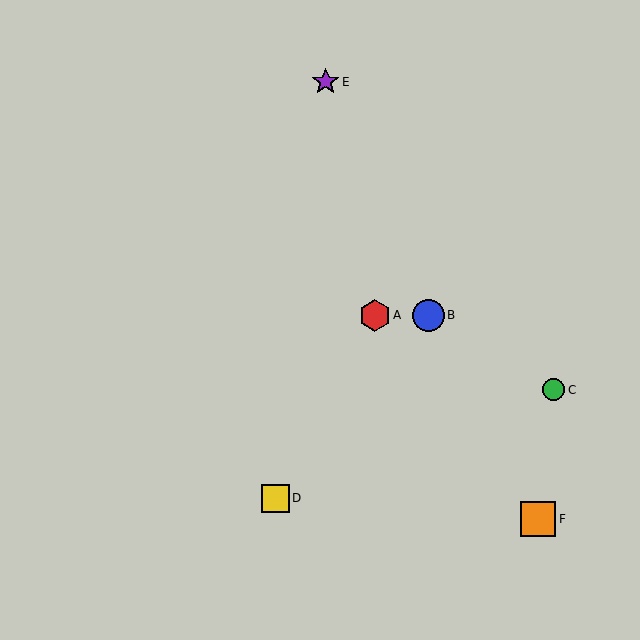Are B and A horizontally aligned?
Yes, both are at y≈315.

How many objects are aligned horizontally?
2 objects (A, B) are aligned horizontally.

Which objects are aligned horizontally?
Objects A, B are aligned horizontally.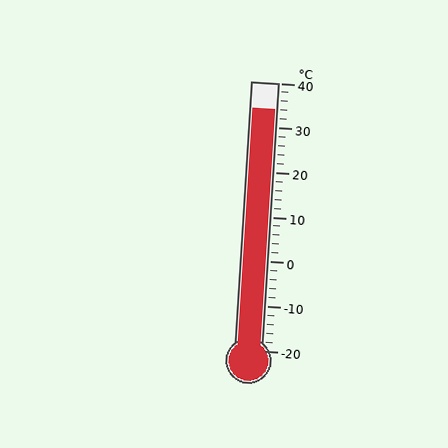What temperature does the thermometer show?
The thermometer shows approximately 34°C.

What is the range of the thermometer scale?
The thermometer scale ranges from -20°C to 40°C.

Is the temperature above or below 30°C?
The temperature is above 30°C.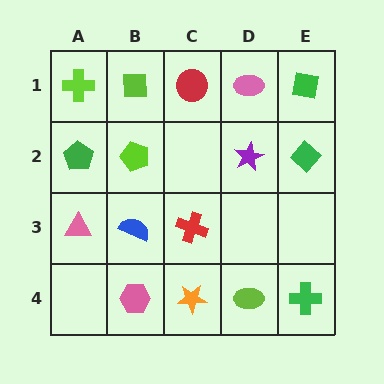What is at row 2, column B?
A lime pentagon.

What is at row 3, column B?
A blue semicircle.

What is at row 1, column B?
A lime square.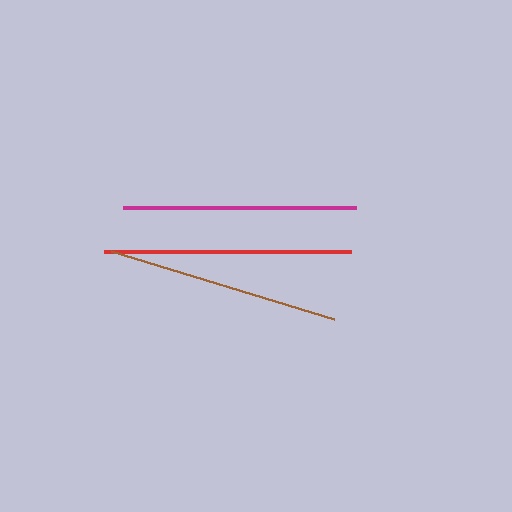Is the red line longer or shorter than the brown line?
The red line is longer than the brown line.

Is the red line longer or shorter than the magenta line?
The red line is longer than the magenta line.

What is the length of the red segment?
The red segment is approximately 246 pixels long.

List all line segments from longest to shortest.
From longest to shortest: red, brown, magenta.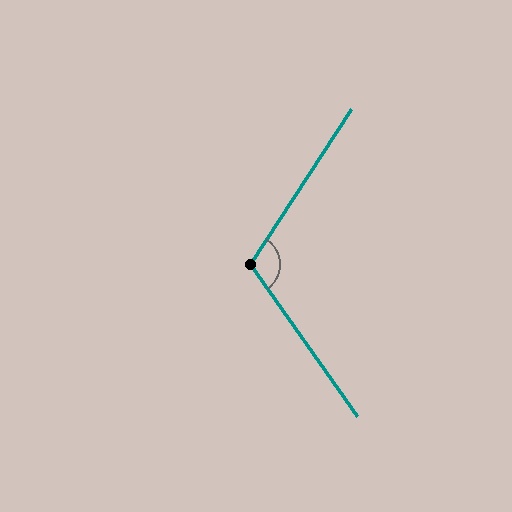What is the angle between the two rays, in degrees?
Approximately 112 degrees.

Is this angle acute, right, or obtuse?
It is obtuse.